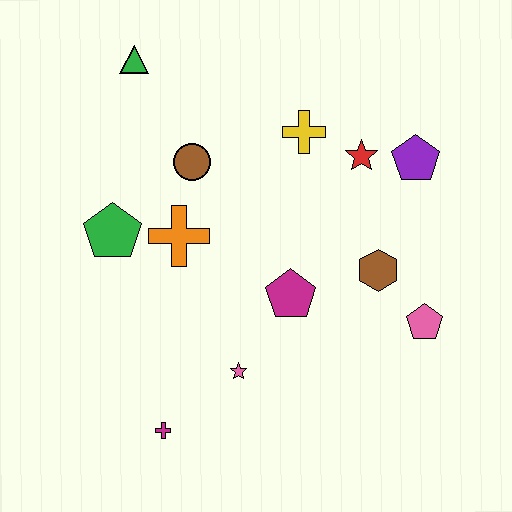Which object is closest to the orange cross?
The green pentagon is closest to the orange cross.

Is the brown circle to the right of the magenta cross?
Yes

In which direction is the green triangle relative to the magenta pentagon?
The green triangle is above the magenta pentagon.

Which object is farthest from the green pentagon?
The pink pentagon is farthest from the green pentagon.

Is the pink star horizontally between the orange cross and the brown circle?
No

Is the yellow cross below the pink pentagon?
No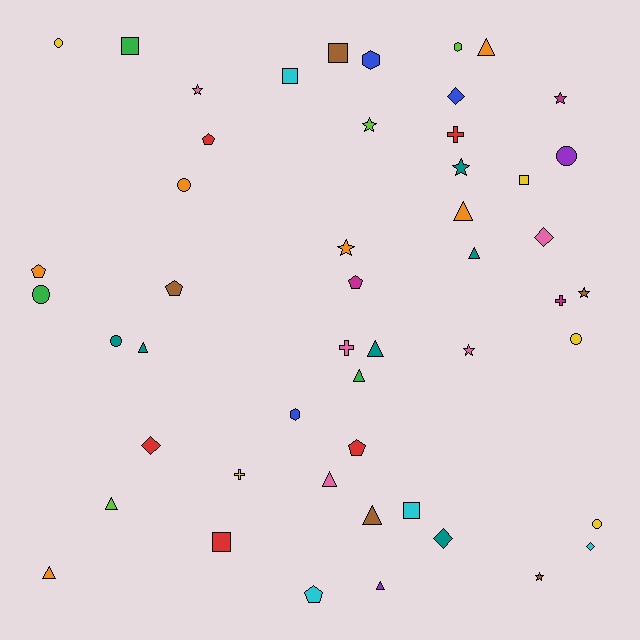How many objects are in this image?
There are 50 objects.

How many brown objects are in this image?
There are 5 brown objects.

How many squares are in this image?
There are 6 squares.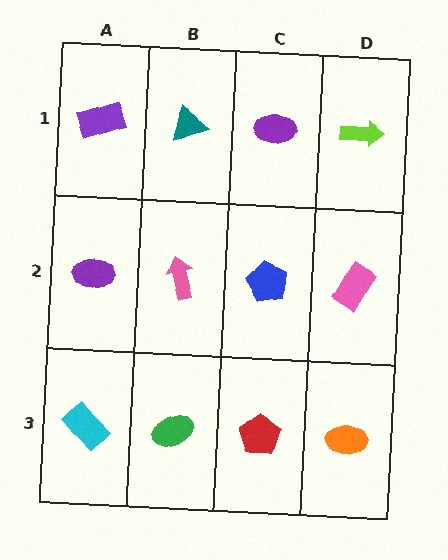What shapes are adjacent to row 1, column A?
A purple ellipse (row 2, column A), a teal triangle (row 1, column B).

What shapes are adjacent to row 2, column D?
A lime arrow (row 1, column D), an orange ellipse (row 3, column D), a blue pentagon (row 2, column C).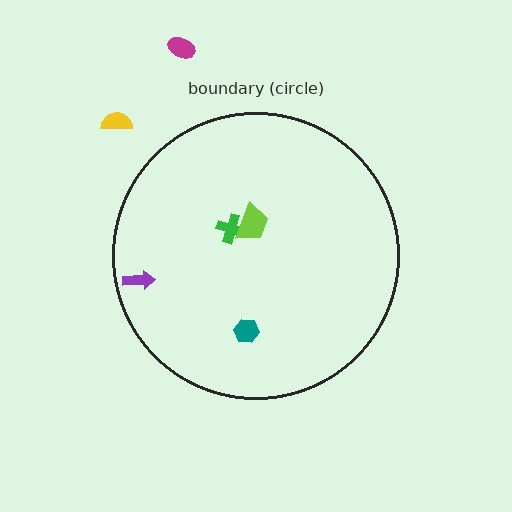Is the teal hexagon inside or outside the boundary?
Inside.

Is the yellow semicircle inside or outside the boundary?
Outside.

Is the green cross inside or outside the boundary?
Inside.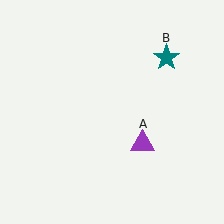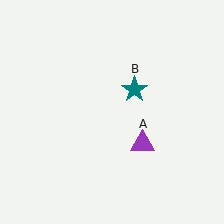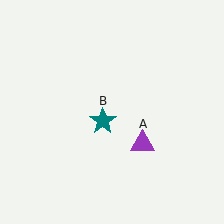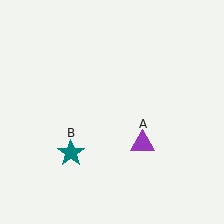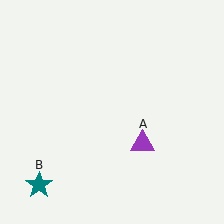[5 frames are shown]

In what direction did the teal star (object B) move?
The teal star (object B) moved down and to the left.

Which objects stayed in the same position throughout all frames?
Purple triangle (object A) remained stationary.